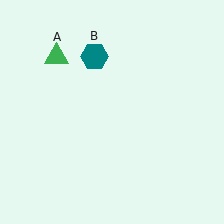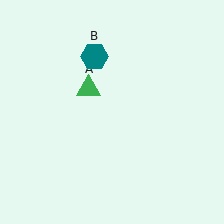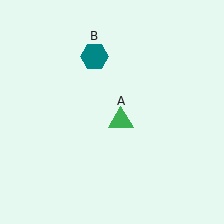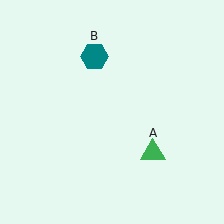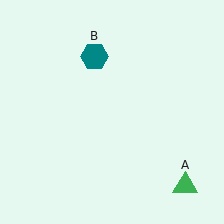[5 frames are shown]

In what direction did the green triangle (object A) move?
The green triangle (object A) moved down and to the right.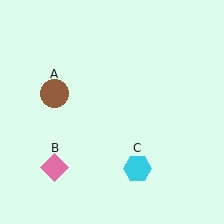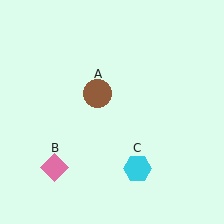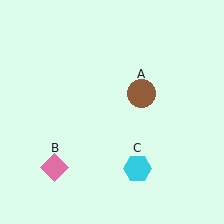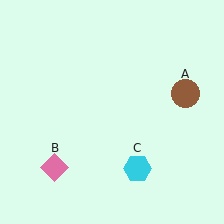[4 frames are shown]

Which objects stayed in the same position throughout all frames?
Pink diamond (object B) and cyan hexagon (object C) remained stationary.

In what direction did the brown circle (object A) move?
The brown circle (object A) moved right.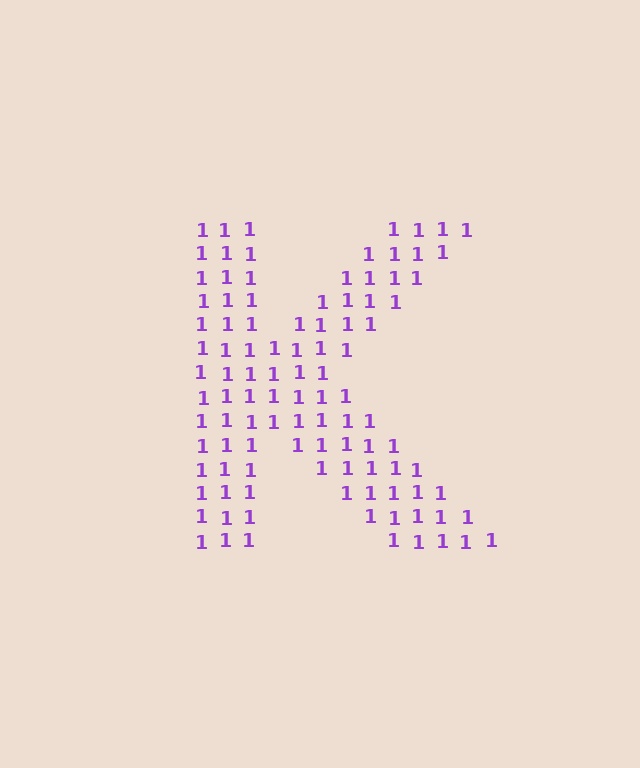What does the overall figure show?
The overall figure shows the letter K.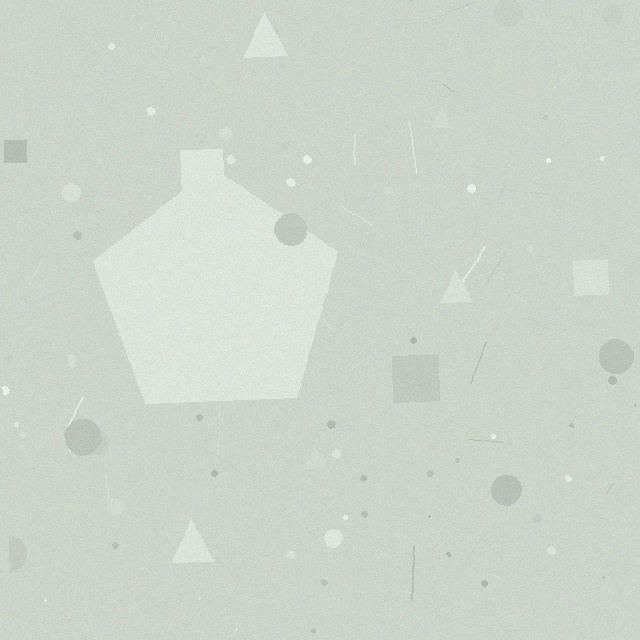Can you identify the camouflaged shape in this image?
The camouflaged shape is a pentagon.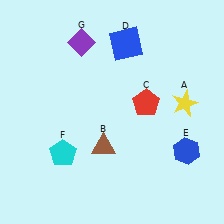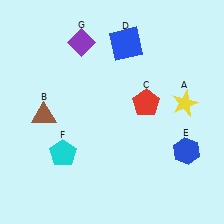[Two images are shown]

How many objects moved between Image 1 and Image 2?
1 object moved between the two images.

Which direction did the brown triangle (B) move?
The brown triangle (B) moved left.